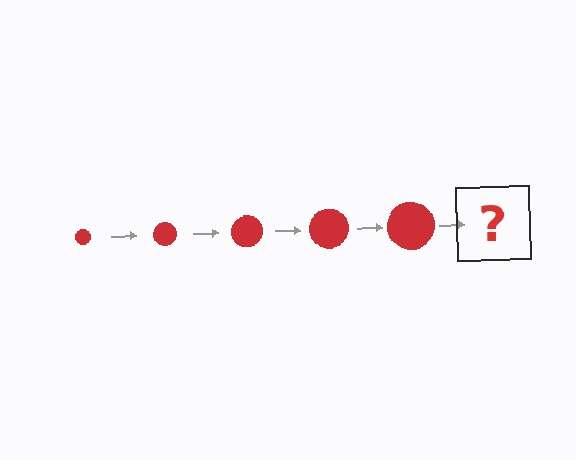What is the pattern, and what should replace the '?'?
The pattern is that the circle gets progressively larger each step. The '?' should be a red circle, larger than the previous one.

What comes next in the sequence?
The next element should be a red circle, larger than the previous one.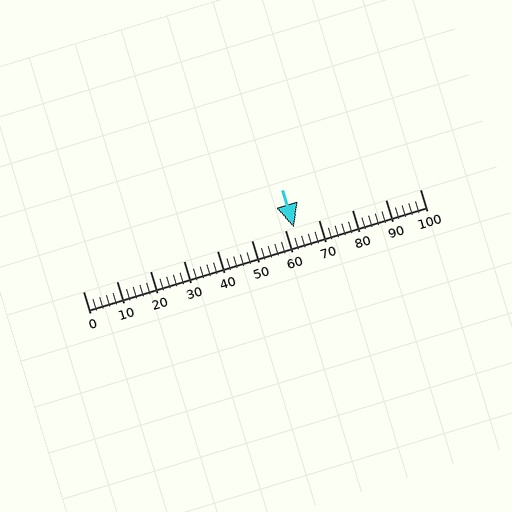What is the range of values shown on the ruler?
The ruler shows values from 0 to 100.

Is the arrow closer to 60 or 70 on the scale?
The arrow is closer to 60.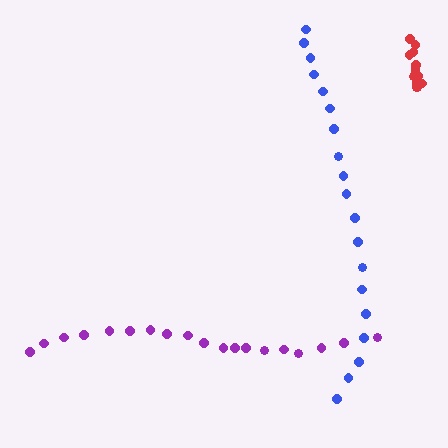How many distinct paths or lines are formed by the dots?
There are 3 distinct paths.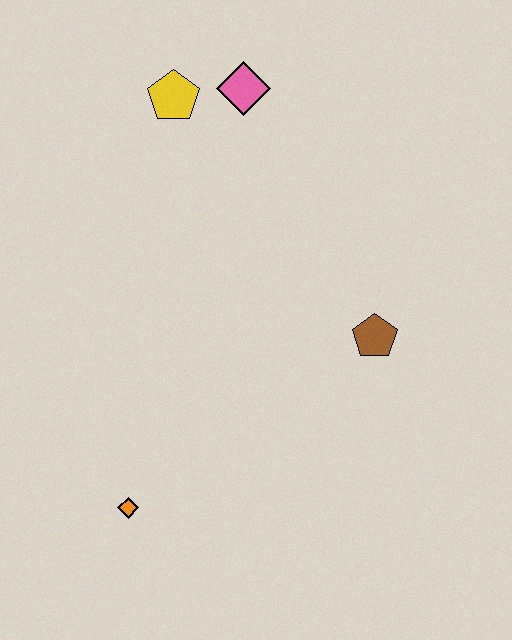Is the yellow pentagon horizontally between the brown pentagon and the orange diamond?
Yes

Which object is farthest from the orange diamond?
The pink diamond is farthest from the orange diamond.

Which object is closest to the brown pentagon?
The pink diamond is closest to the brown pentagon.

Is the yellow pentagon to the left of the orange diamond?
No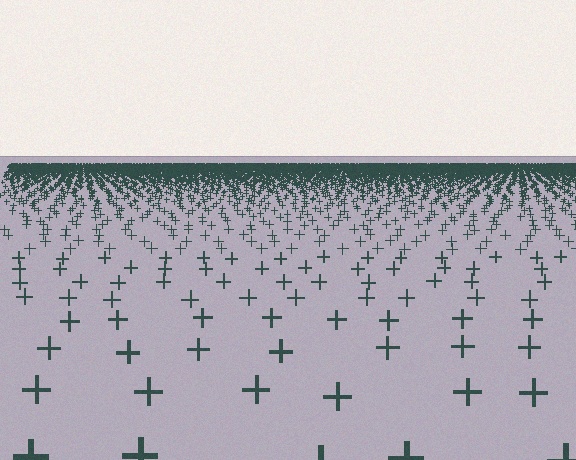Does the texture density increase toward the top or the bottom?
Density increases toward the top.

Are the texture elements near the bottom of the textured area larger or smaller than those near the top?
Larger. Near the bottom, elements are closer to the viewer and appear at a bigger on-screen size.